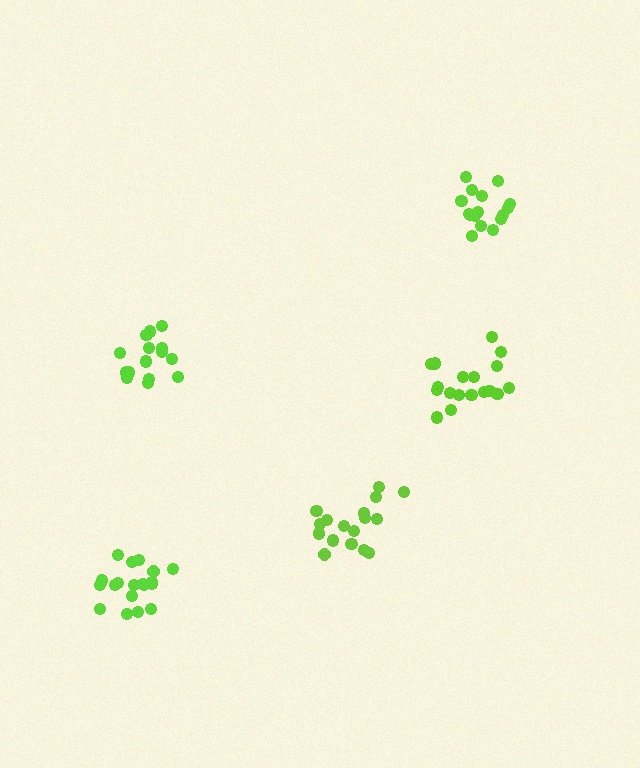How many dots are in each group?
Group 1: 17 dots, Group 2: 18 dots, Group 3: 16 dots, Group 4: 15 dots, Group 5: 19 dots (85 total).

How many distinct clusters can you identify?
There are 5 distinct clusters.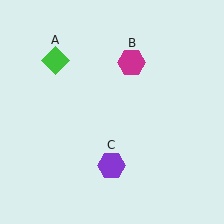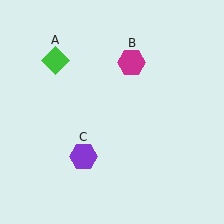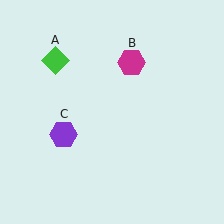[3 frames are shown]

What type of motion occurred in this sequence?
The purple hexagon (object C) rotated clockwise around the center of the scene.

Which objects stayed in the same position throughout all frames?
Green diamond (object A) and magenta hexagon (object B) remained stationary.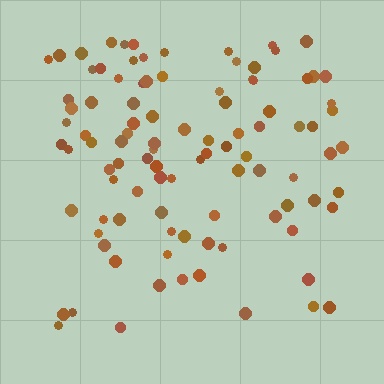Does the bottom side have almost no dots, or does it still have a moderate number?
Still a moderate number, just noticeably fewer than the top.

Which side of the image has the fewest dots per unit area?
The bottom.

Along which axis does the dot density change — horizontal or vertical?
Vertical.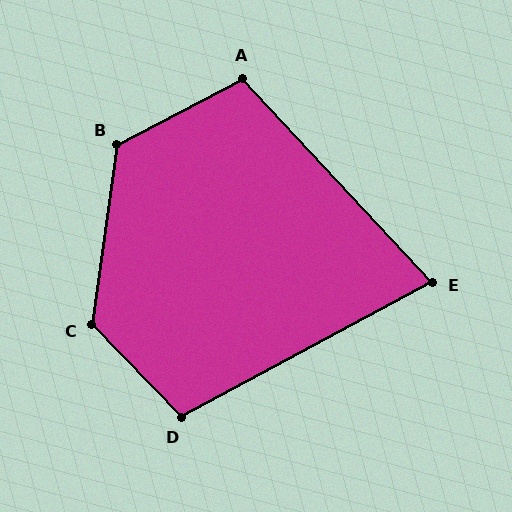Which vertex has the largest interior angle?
C, at approximately 128 degrees.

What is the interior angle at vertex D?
Approximately 105 degrees (obtuse).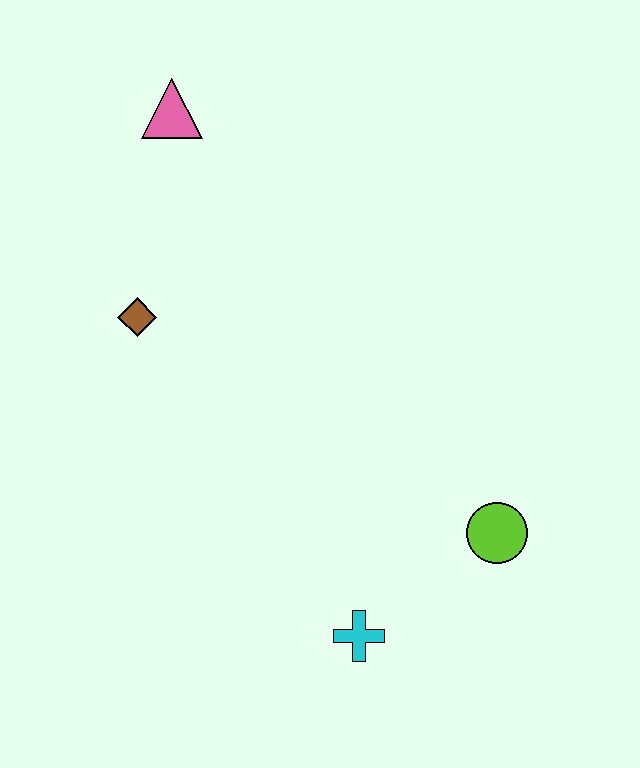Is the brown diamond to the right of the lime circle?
No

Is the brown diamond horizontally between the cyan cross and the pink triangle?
No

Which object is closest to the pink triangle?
The brown diamond is closest to the pink triangle.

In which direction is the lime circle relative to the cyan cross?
The lime circle is to the right of the cyan cross.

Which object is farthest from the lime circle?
The pink triangle is farthest from the lime circle.